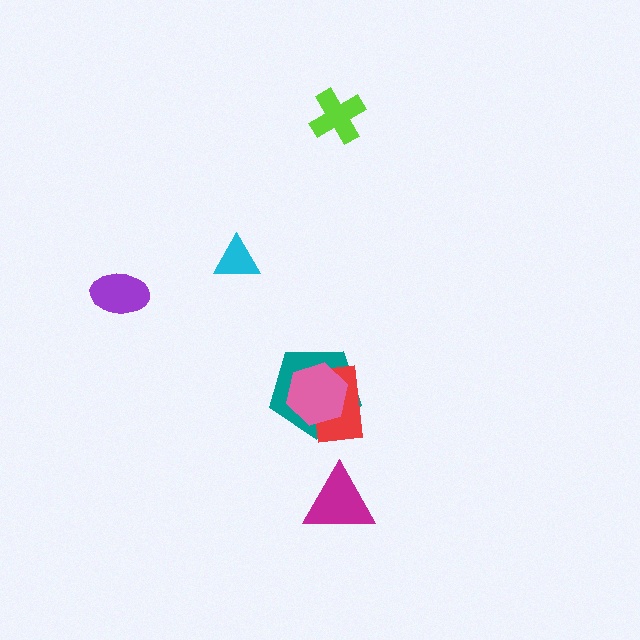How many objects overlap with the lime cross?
0 objects overlap with the lime cross.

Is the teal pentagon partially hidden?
Yes, it is partially covered by another shape.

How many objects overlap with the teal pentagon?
2 objects overlap with the teal pentagon.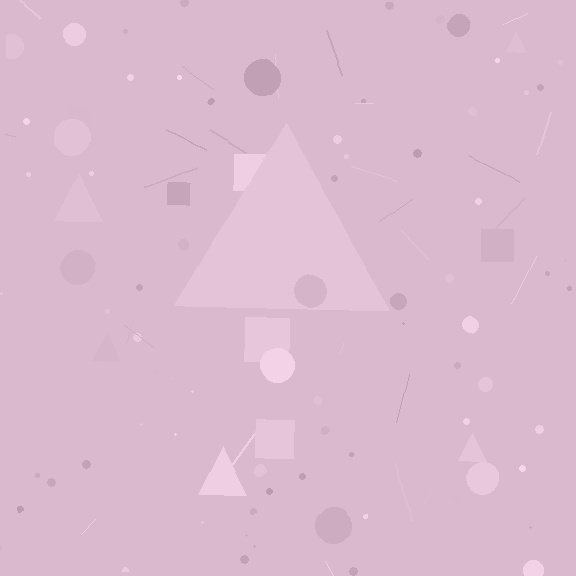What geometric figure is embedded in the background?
A triangle is embedded in the background.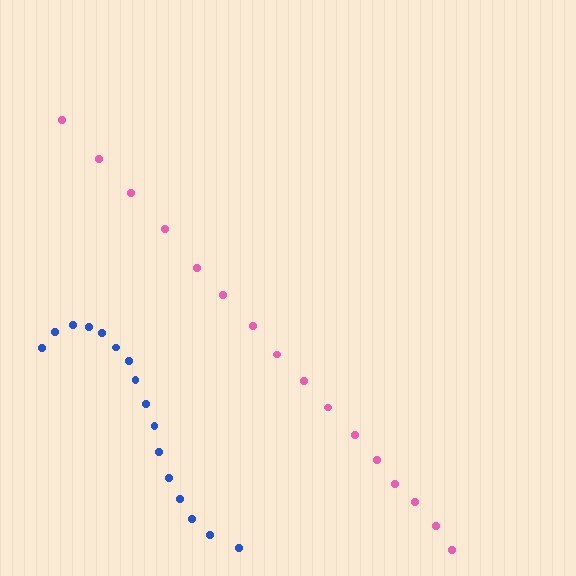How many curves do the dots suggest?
There are 2 distinct paths.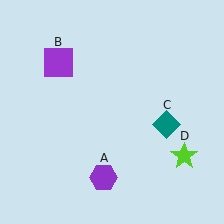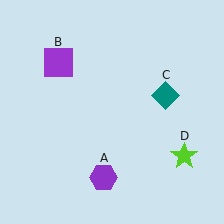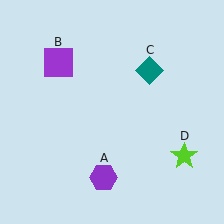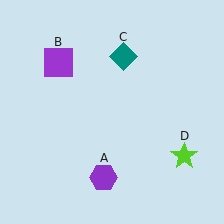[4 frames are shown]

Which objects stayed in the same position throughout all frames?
Purple hexagon (object A) and purple square (object B) and lime star (object D) remained stationary.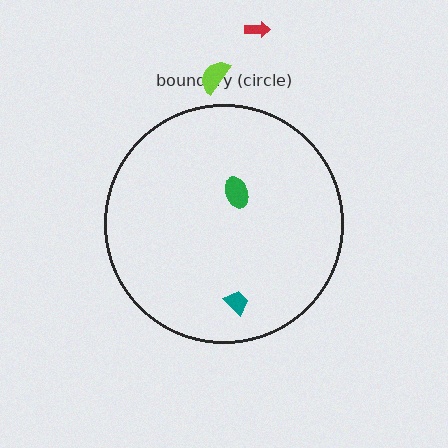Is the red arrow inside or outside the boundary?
Outside.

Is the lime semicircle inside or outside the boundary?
Outside.